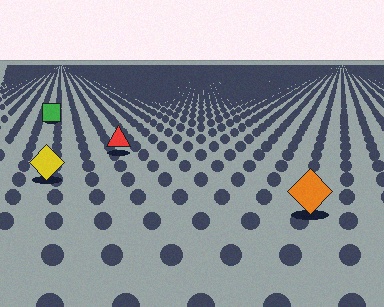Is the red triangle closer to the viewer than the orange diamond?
No. The orange diamond is closer — you can tell from the texture gradient: the ground texture is coarser near it.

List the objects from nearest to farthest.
From nearest to farthest: the orange diamond, the yellow diamond, the red triangle, the green square.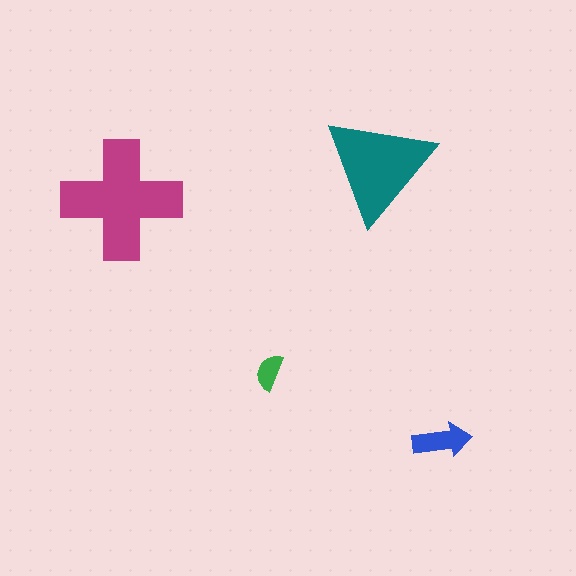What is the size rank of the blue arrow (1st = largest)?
3rd.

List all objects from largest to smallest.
The magenta cross, the teal triangle, the blue arrow, the green semicircle.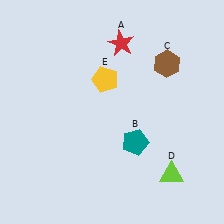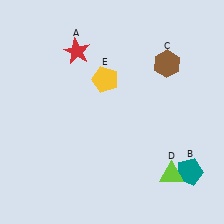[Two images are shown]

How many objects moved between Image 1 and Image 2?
2 objects moved between the two images.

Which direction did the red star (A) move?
The red star (A) moved left.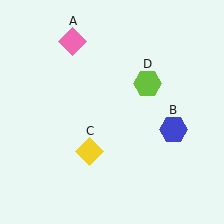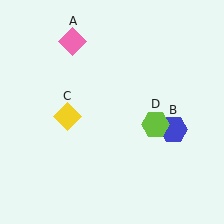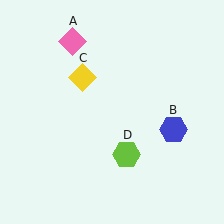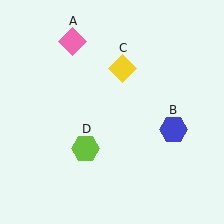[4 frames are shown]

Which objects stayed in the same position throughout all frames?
Pink diamond (object A) and blue hexagon (object B) remained stationary.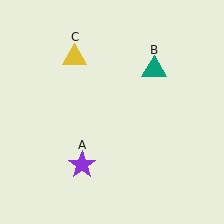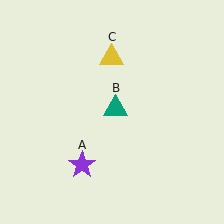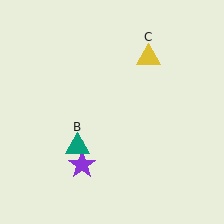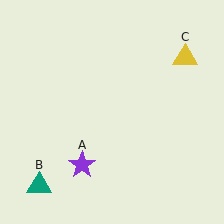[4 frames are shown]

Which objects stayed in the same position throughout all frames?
Purple star (object A) remained stationary.